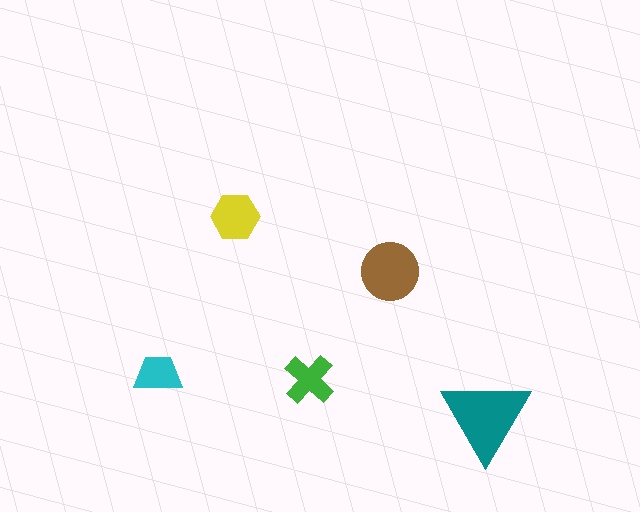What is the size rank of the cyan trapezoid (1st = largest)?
5th.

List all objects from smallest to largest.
The cyan trapezoid, the green cross, the yellow hexagon, the brown circle, the teal triangle.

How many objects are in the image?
There are 5 objects in the image.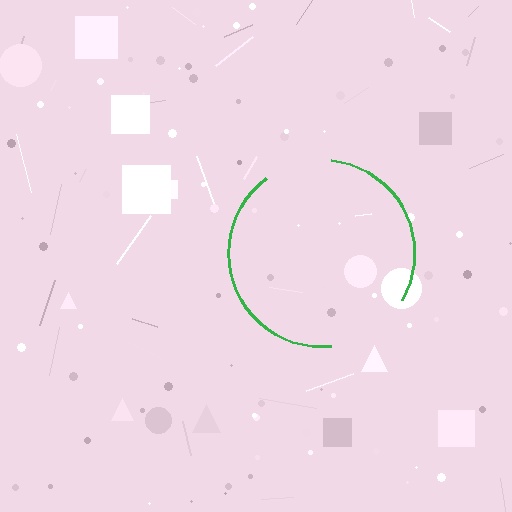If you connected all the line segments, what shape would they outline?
They would outline a circle.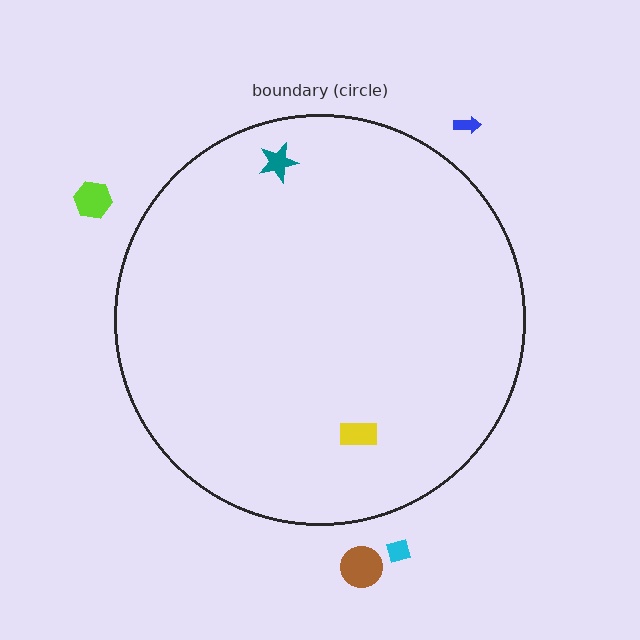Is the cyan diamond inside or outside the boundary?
Outside.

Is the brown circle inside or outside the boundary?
Outside.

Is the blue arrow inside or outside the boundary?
Outside.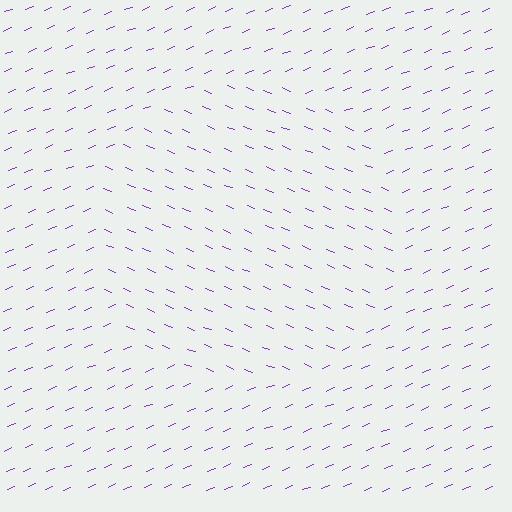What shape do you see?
I see a circle.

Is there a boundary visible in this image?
Yes, there is a texture boundary formed by a change in line orientation.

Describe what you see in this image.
The image is filled with small purple line segments. A circle region in the image has lines oriented differently from the surrounding lines, creating a visible texture boundary.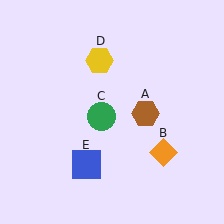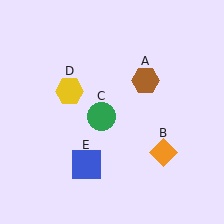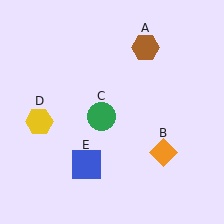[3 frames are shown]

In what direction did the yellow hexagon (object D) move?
The yellow hexagon (object D) moved down and to the left.